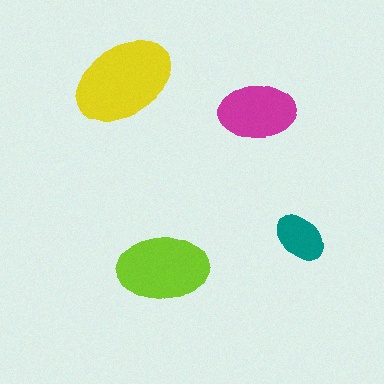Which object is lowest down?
The lime ellipse is bottommost.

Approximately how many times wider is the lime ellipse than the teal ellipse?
About 1.5 times wider.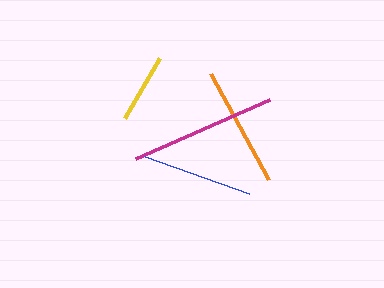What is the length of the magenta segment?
The magenta segment is approximately 147 pixels long.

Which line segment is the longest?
The magenta line is the longest at approximately 147 pixels.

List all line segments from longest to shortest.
From longest to shortest: magenta, orange, blue, yellow.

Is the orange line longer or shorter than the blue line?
The orange line is longer than the blue line.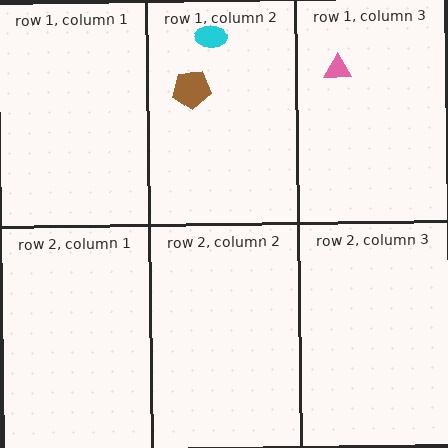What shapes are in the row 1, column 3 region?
The pink triangle.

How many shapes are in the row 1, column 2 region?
2.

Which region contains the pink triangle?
The row 1, column 3 region.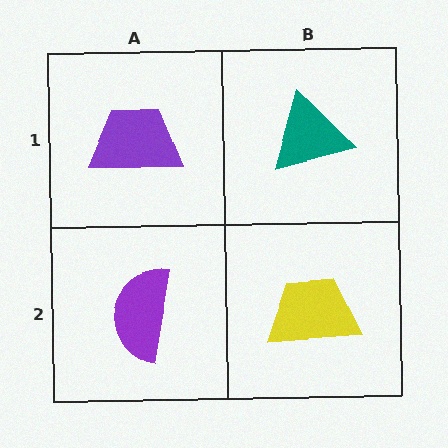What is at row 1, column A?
A purple trapezoid.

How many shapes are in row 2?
2 shapes.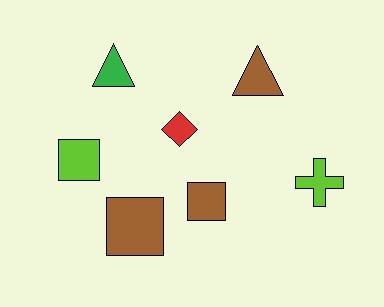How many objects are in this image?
There are 7 objects.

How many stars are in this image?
There are no stars.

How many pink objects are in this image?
There are no pink objects.